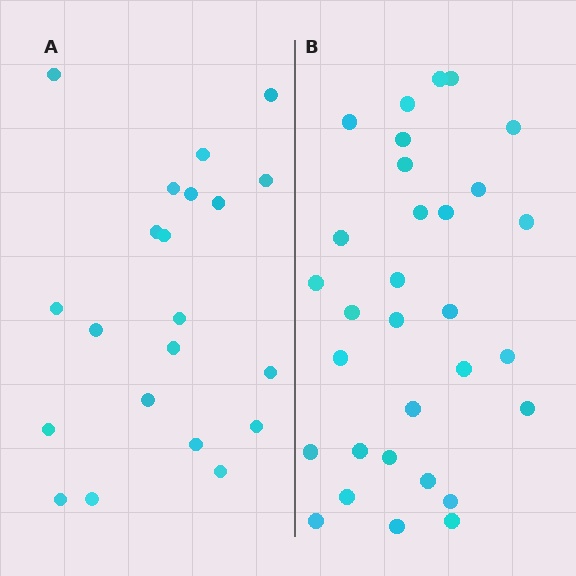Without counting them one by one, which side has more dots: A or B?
Region B (the right region) has more dots.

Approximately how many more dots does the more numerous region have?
Region B has roughly 10 or so more dots than region A.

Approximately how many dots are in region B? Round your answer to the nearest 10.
About 30 dots. (The exact count is 31, which rounds to 30.)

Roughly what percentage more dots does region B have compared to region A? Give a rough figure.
About 50% more.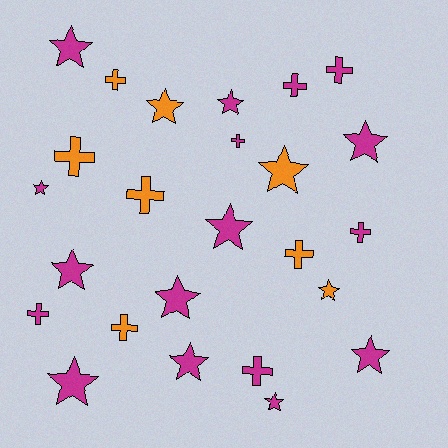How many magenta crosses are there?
There are 6 magenta crosses.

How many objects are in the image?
There are 25 objects.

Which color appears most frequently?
Magenta, with 17 objects.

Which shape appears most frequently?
Star, with 14 objects.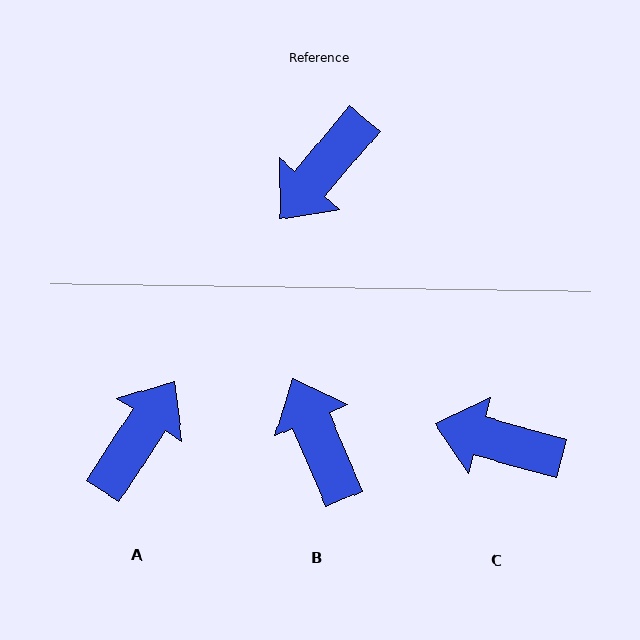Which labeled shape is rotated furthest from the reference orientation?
A, about 173 degrees away.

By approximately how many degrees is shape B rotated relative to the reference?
Approximately 117 degrees clockwise.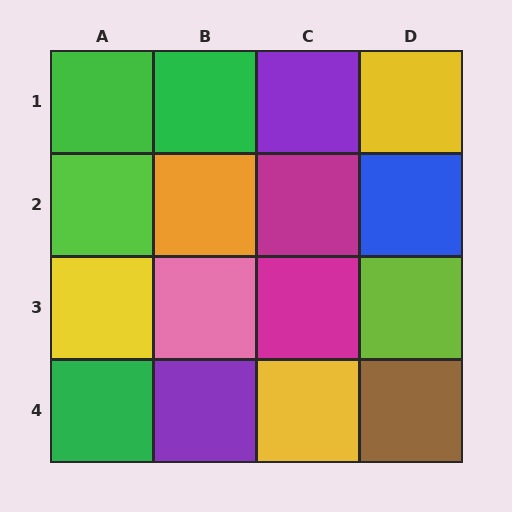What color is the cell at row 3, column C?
Magenta.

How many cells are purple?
2 cells are purple.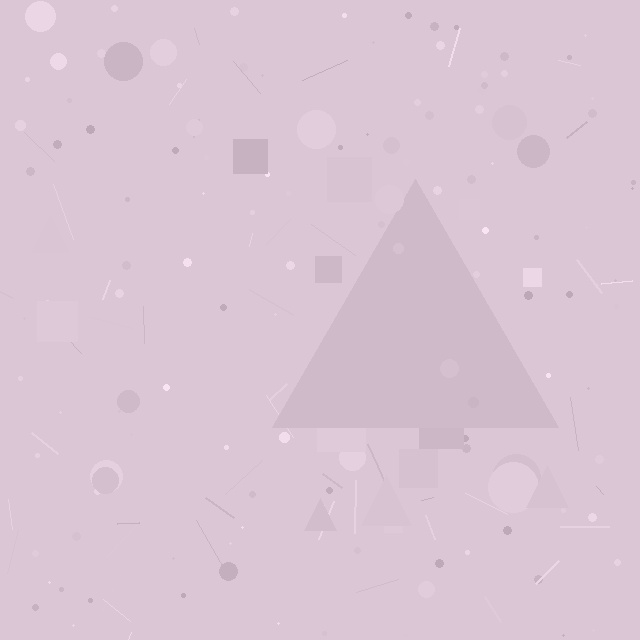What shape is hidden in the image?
A triangle is hidden in the image.